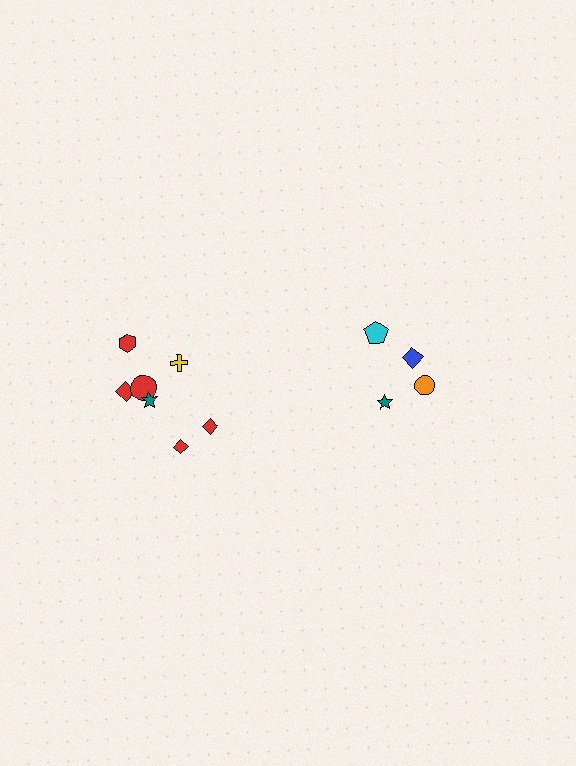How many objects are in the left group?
There are 7 objects.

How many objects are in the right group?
There are 4 objects.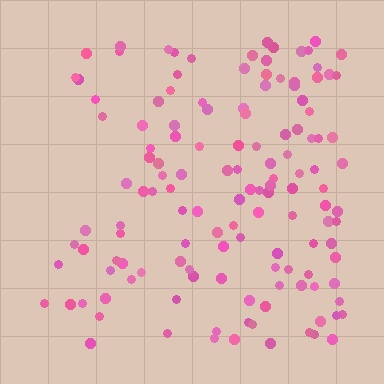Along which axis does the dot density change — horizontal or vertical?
Horizontal.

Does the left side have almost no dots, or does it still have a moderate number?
Still a moderate number, just noticeably fewer than the right.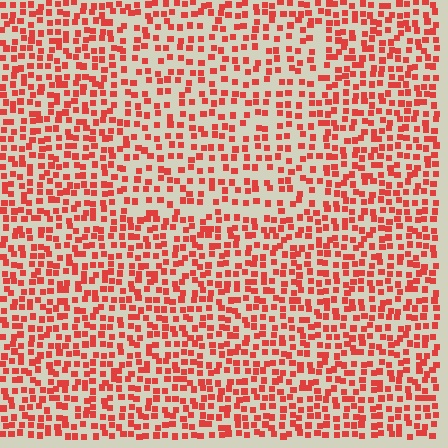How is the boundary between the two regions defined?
The boundary is defined by a change in element density (approximately 1.5x ratio). All elements are the same color, size, and shape.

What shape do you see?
I see a rectangle.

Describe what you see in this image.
The image contains small red elements arranged at two different densities. A rectangle-shaped region is visible where the elements are less densely packed than the surrounding area.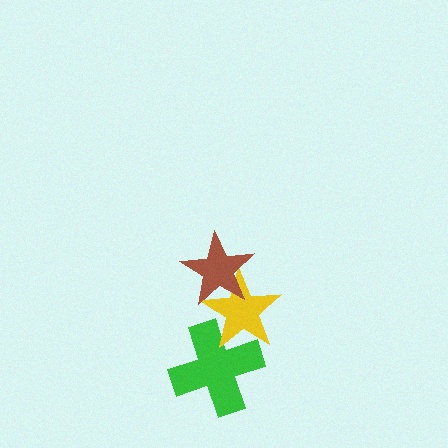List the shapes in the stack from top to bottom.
From top to bottom: the brown star, the yellow star, the green cross.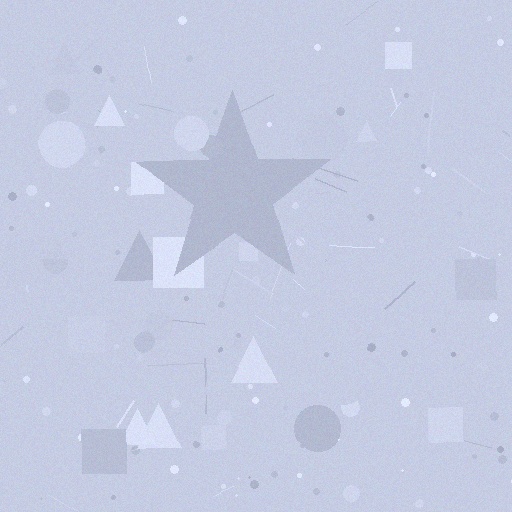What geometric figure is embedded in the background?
A star is embedded in the background.